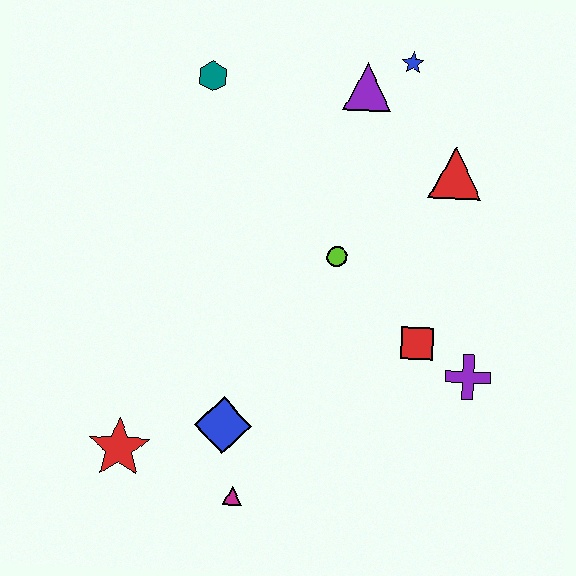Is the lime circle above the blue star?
No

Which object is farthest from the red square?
The teal hexagon is farthest from the red square.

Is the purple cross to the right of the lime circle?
Yes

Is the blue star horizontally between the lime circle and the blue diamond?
No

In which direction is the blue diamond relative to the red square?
The blue diamond is to the left of the red square.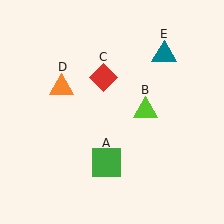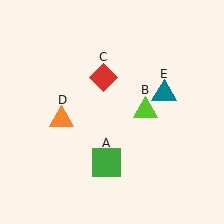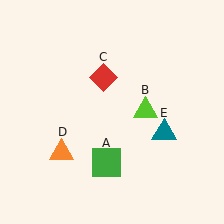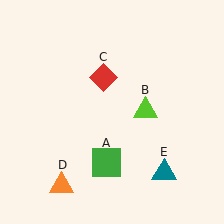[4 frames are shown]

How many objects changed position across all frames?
2 objects changed position: orange triangle (object D), teal triangle (object E).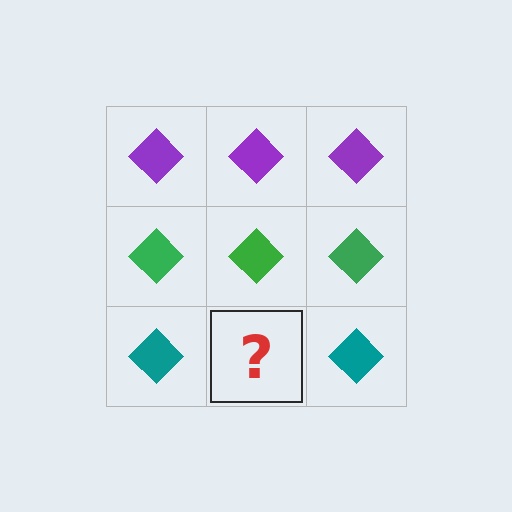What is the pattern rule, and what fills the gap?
The rule is that each row has a consistent color. The gap should be filled with a teal diamond.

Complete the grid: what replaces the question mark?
The question mark should be replaced with a teal diamond.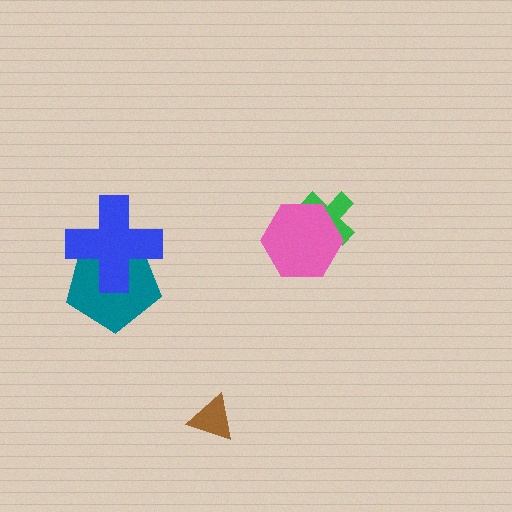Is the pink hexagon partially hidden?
No, no other shape covers it.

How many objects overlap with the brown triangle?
0 objects overlap with the brown triangle.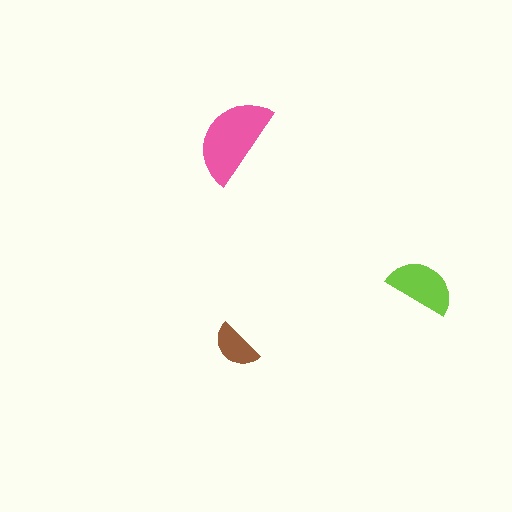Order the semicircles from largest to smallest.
the pink one, the lime one, the brown one.